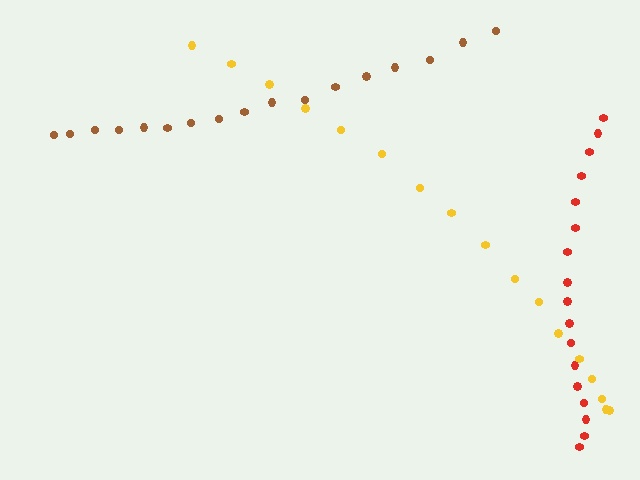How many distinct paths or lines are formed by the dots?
There are 3 distinct paths.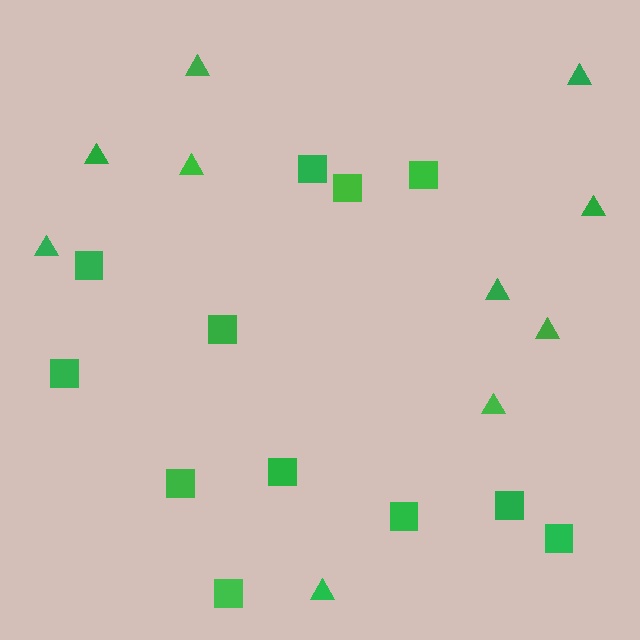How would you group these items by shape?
There are 2 groups: one group of triangles (10) and one group of squares (12).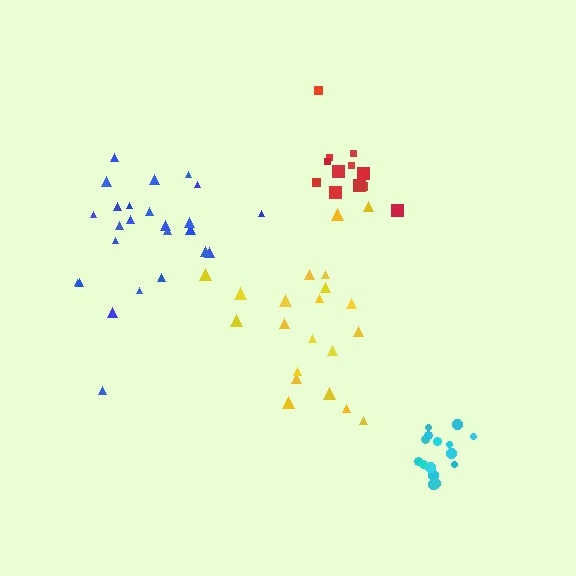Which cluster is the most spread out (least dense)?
Yellow.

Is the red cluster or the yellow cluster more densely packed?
Red.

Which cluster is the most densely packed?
Cyan.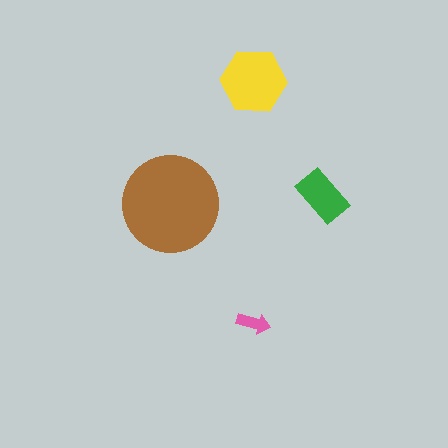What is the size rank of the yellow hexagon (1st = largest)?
2nd.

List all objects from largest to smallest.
The brown circle, the yellow hexagon, the green rectangle, the pink arrow.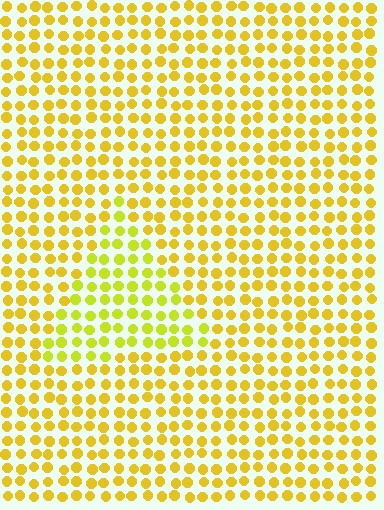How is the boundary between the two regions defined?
The boundary is defined purely by a slight shift in hue (about 21 degrees). Spacing, size, and orientation are identical on both sides.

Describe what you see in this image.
The image is filled with small yellow elements in a uniform arrangement. A triangle-shaped region is visible where the elements are tinted to a slightly different hue, forming a subtle color boundary.